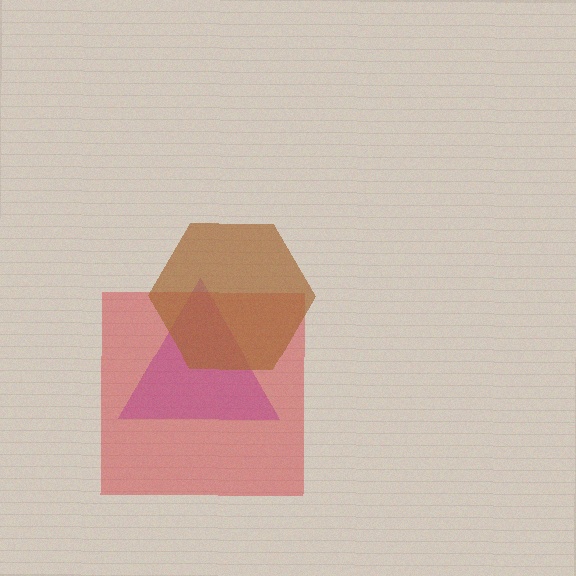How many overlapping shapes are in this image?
There are 3 overlapping shapes in the image.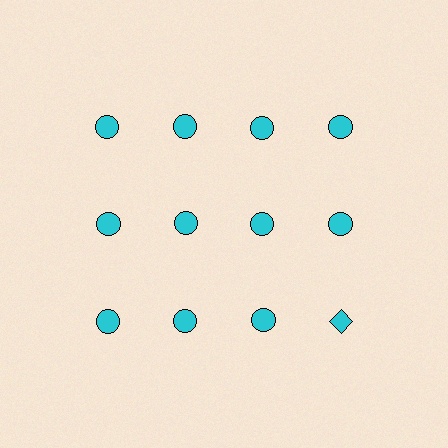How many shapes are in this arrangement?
There are 12 shapes arranged in a grid pattern.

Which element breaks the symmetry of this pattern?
The cyan diamond in the third row, second from right column breaks the symmetry. All other shapes are cyan circles.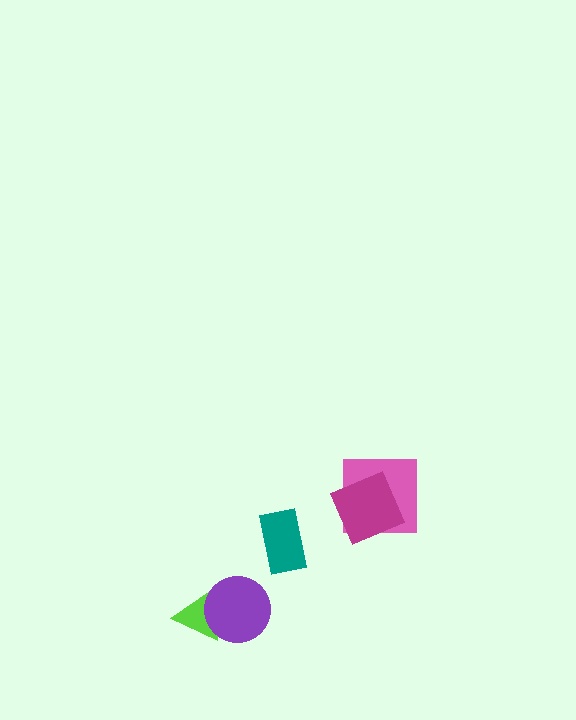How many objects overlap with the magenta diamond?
1 object overlaps with the magenta diamond.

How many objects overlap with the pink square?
1 object overlaps with the pink square.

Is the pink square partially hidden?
Yes, it is partially covered by another shape.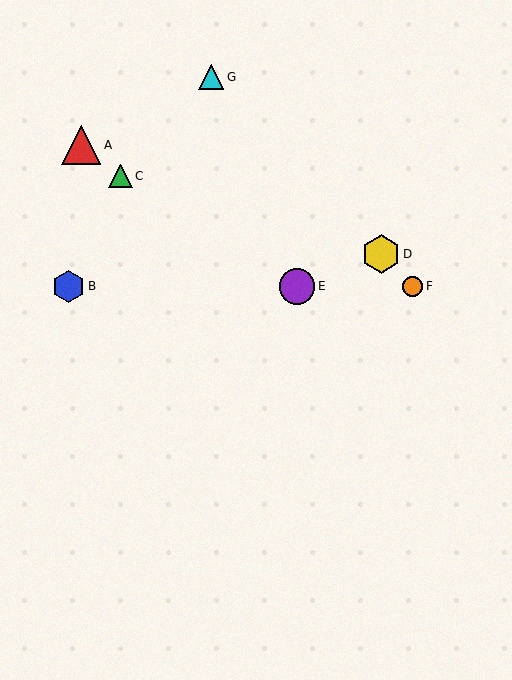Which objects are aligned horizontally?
Objects B, E, F are aligned horizontally.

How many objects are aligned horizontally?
3 objects (B, E, F) are aligned horizontally.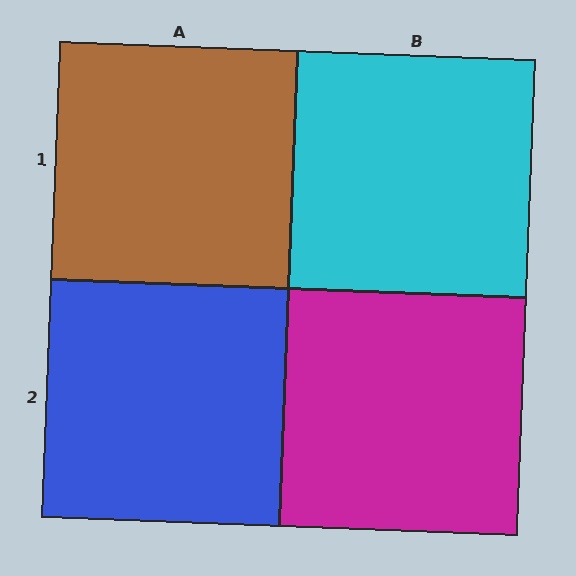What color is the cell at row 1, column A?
Brown.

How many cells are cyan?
1 cell is cyan.